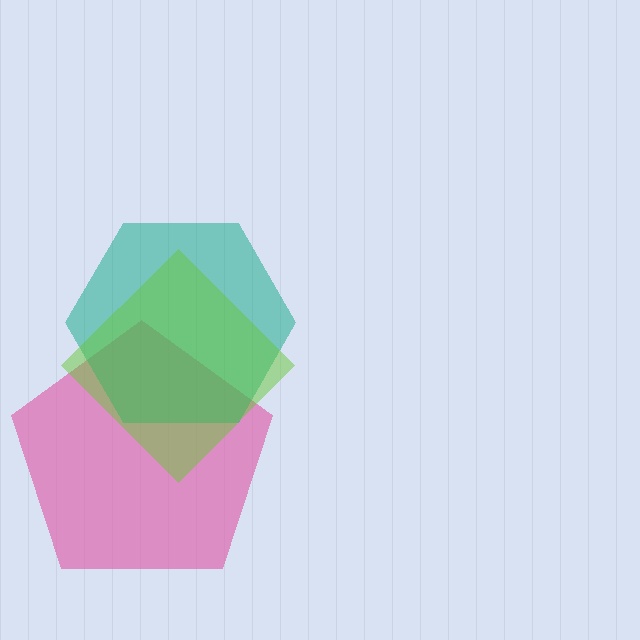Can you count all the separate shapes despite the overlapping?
Yes, there are 3 separate shapes.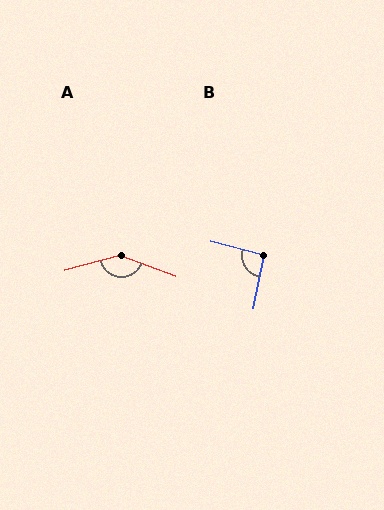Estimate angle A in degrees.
Approximately 145 degrees.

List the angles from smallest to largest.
B (93°), A (145°).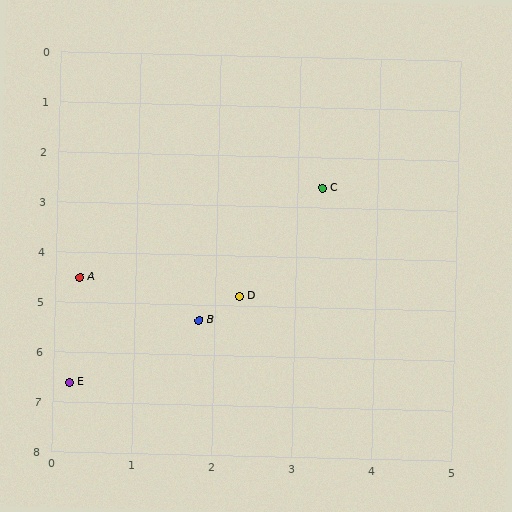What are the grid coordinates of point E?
Point E is at approximately (0.2, 6.6).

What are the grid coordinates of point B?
Point B is at approximately (1.8, 5.3).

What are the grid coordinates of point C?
Point C is at approximately (3.3, 2.6).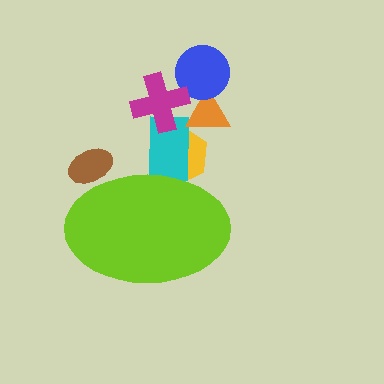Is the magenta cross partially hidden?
No, the magenta cross is fully visible.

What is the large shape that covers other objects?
A lime ellipse.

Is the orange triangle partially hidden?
No, the orange triangle is fully visible.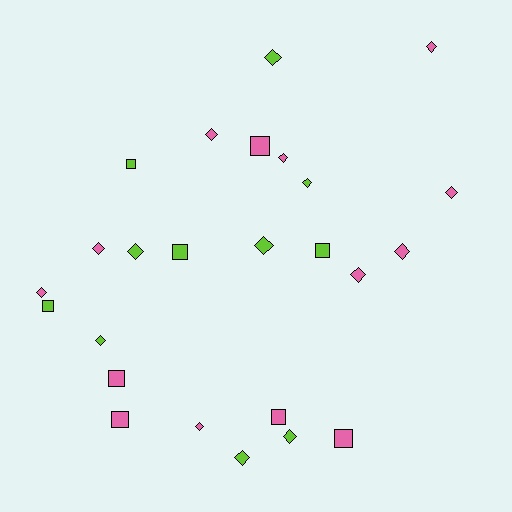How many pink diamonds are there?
There are 9 pink diamonds.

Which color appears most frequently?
Pink, with 14 objects.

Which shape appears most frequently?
Diamond, with 16 objects.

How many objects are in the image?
There are 25 objects.